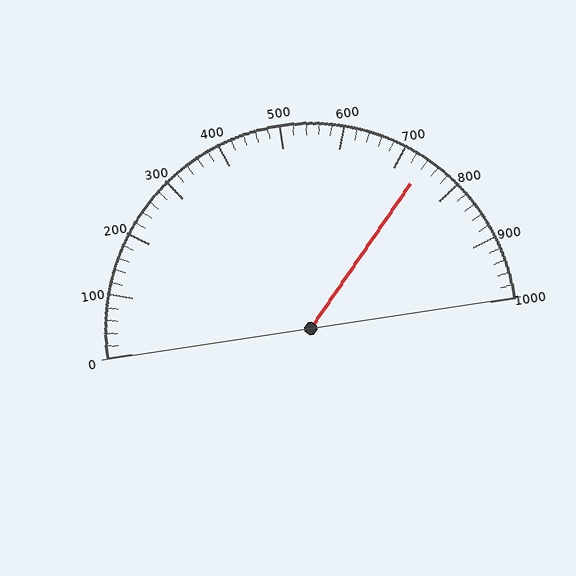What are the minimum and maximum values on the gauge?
The gauge ranges from 0 to 1000.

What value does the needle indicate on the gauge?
The needle indicates approximately 740.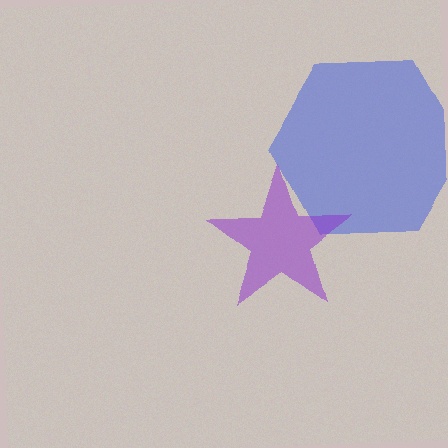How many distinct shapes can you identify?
There are 2 distinct shapes: a blue hexagon, a purple star.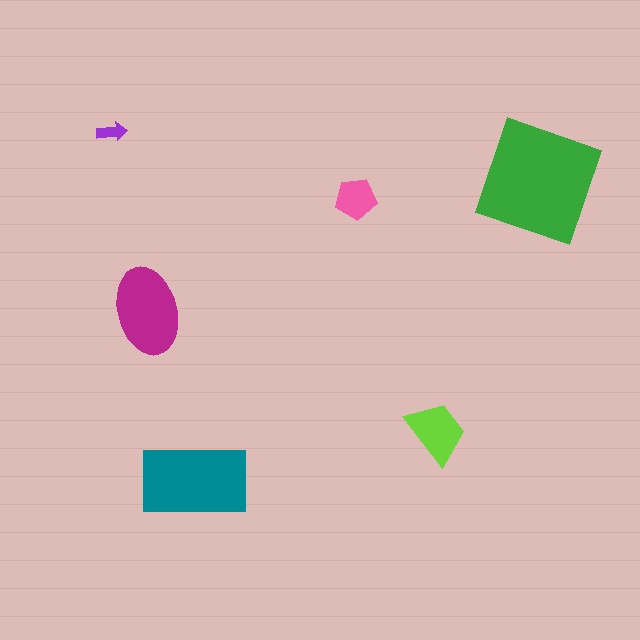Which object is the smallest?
The purple arrow.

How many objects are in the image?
There are 6 objects in the image.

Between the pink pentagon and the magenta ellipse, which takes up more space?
The magenta ellipse.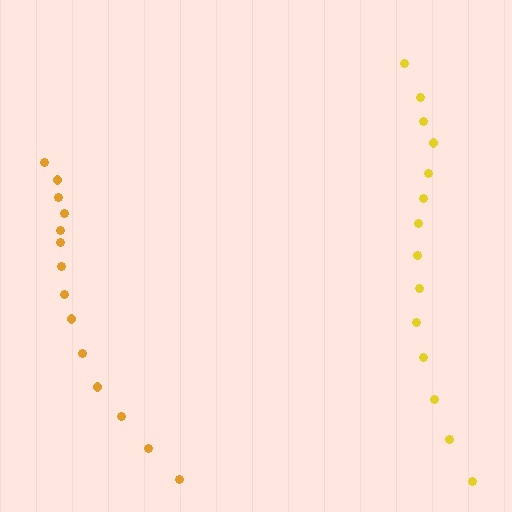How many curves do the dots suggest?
There are 2 distinct paths.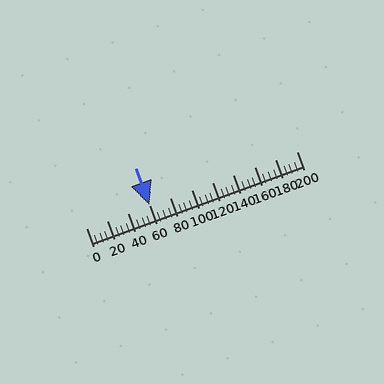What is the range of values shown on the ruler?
The ruler shows values from 0 to 200.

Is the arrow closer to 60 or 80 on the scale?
The arrow is closer to 60.